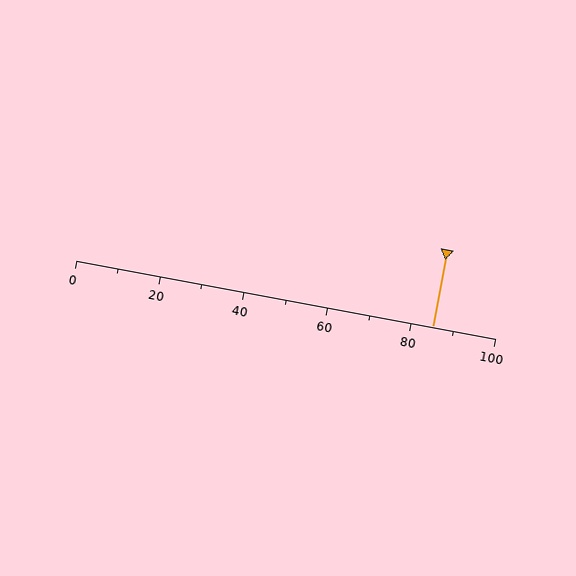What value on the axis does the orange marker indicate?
The marker indicates approximately 85.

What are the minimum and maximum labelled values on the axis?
The axis runs from 0 to 100.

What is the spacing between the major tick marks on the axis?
The major ticks are spaced 20 apart.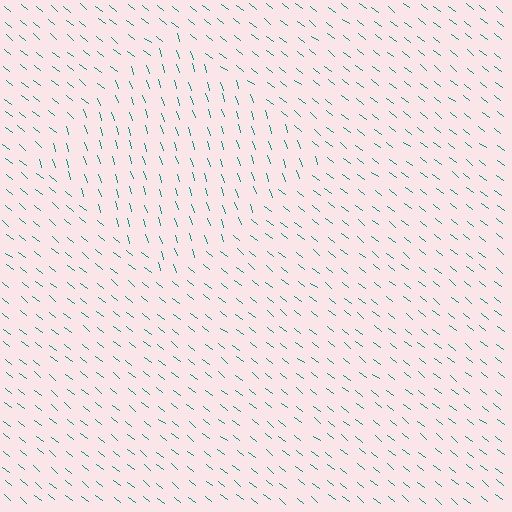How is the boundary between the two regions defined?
The boundary is defined purely by a change in line orientation (approximately 34 degrees difference). All lines are the same color and thickness.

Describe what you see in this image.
The image is filled with small teal line segments. A diamond region in the image has lines oriented differently from the surrounding lines, creating a visible texture boundary.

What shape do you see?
I see a diamond.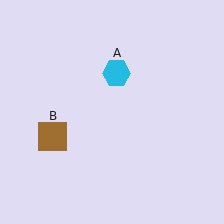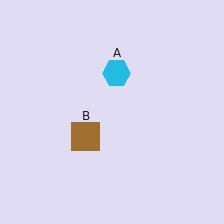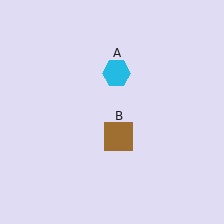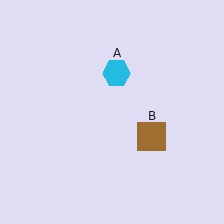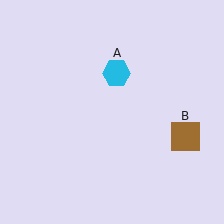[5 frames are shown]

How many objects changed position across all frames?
1 object changed position: brown square (object B).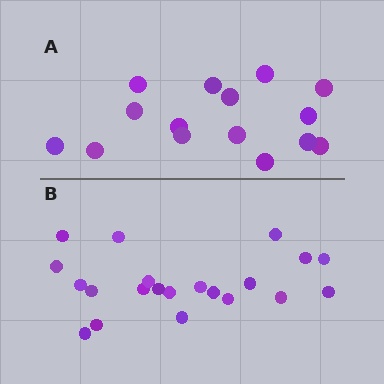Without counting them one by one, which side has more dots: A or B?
Region B (the bottom region) has more dots.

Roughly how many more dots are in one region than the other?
Region B has about 6 more dots than region A.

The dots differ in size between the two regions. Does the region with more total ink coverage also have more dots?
No. Region A has more total ink coverage because its dots are larger, but region B actually contains more individual dots. Total area can be misleading — the number of items is what matters here.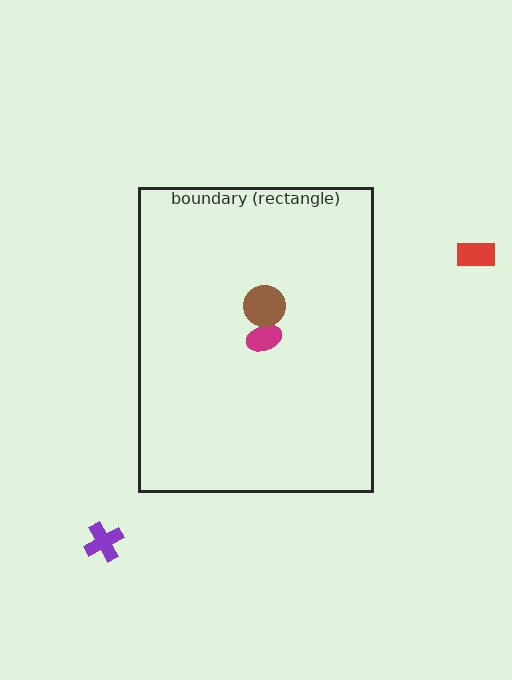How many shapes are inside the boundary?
2 inside, 2 outside.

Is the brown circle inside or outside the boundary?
Inside.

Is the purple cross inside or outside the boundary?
Outside.